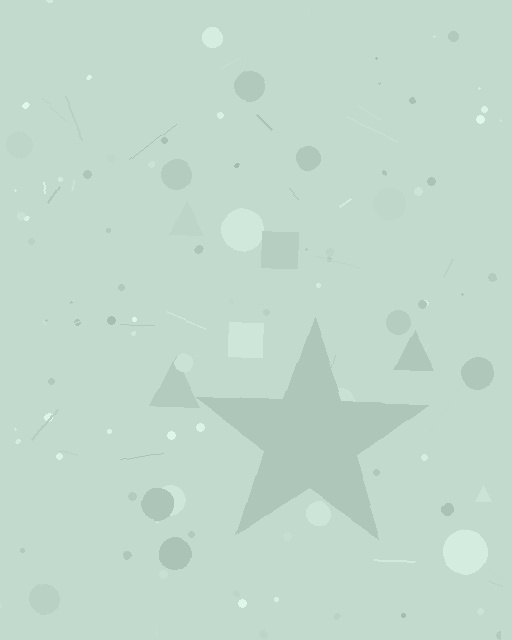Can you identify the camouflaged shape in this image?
The camouflaged shape is a star.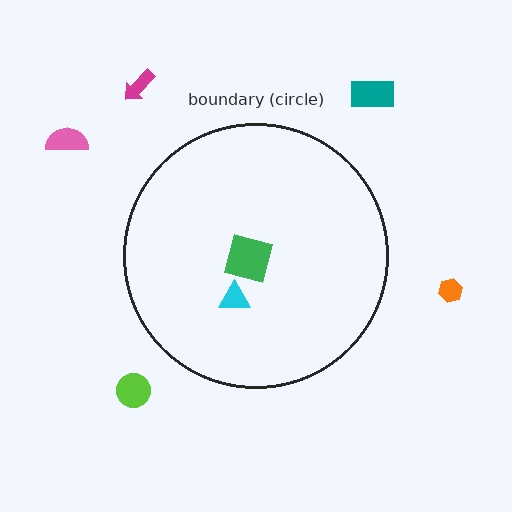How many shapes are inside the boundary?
2 inside, 5 outside.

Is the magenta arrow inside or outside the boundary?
Outside.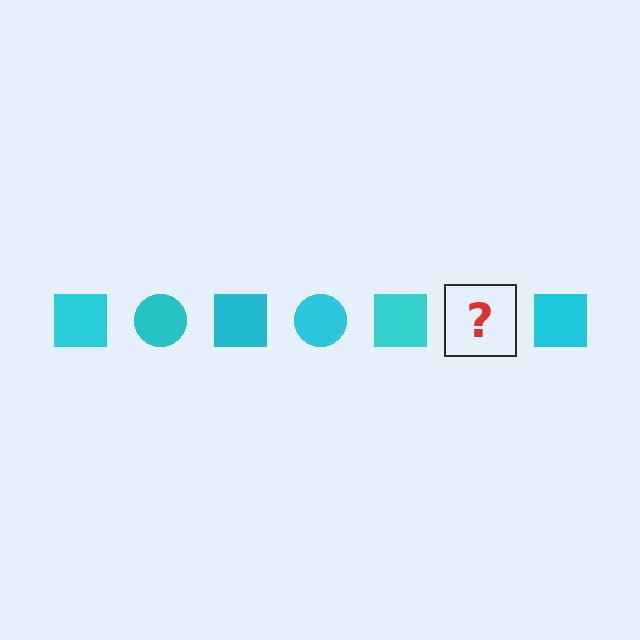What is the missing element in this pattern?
The missing element is a cyan circle.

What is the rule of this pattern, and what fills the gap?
The rule is that the pattern cycles through square, circle shapes in cyan. The gap should be filled with a cyan circle.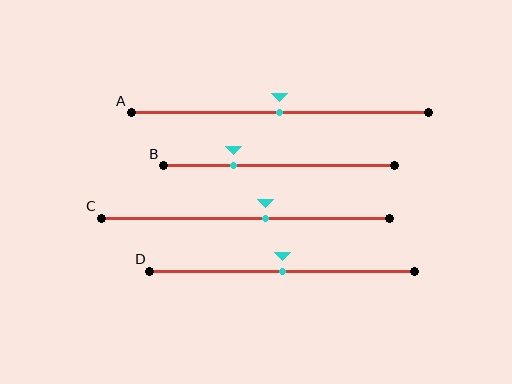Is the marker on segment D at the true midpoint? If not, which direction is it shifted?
Yes, the marker on segment D is at the true midpoint.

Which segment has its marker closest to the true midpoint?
Segment A has its marker closest to the true midpoint.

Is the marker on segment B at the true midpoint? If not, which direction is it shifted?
No, the marker on segment B is shifted to the left by about 20% of the segment length.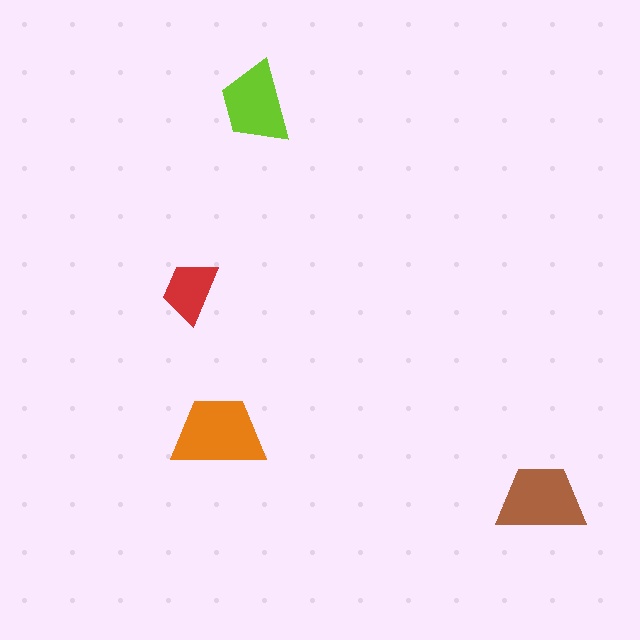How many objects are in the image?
There are 4 objects in the image.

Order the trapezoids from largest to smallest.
the orange one, the brown one, the lime one, the red one.